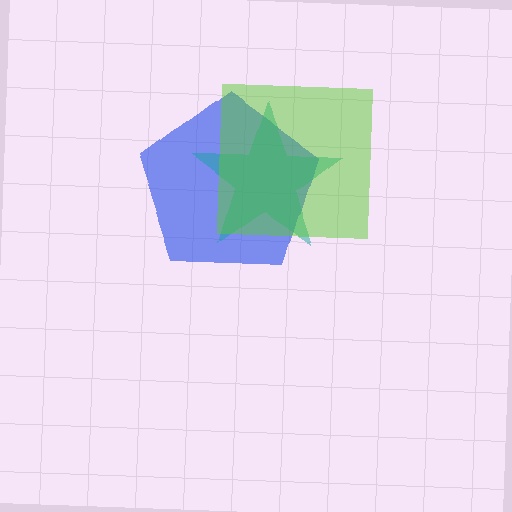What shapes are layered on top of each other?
The layered shapes are: a blue pentagon, a teal star, a lime square.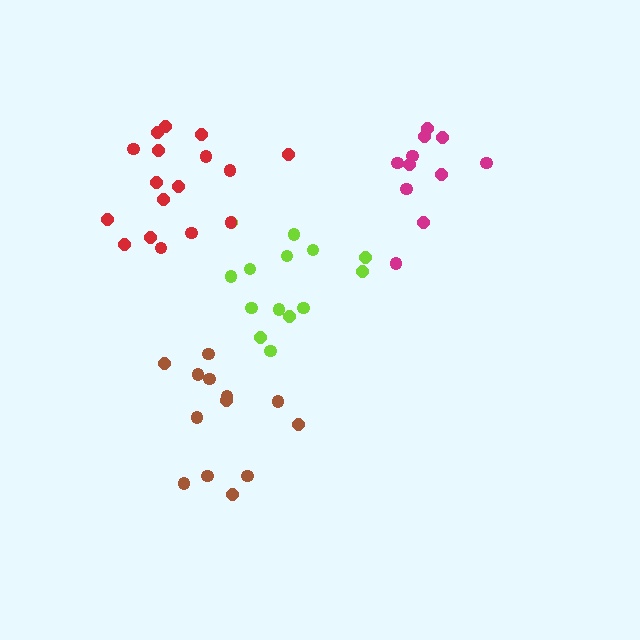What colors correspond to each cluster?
The clusters are colored: brown, magenta, lime, red.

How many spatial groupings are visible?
There are 4 spatial groupings.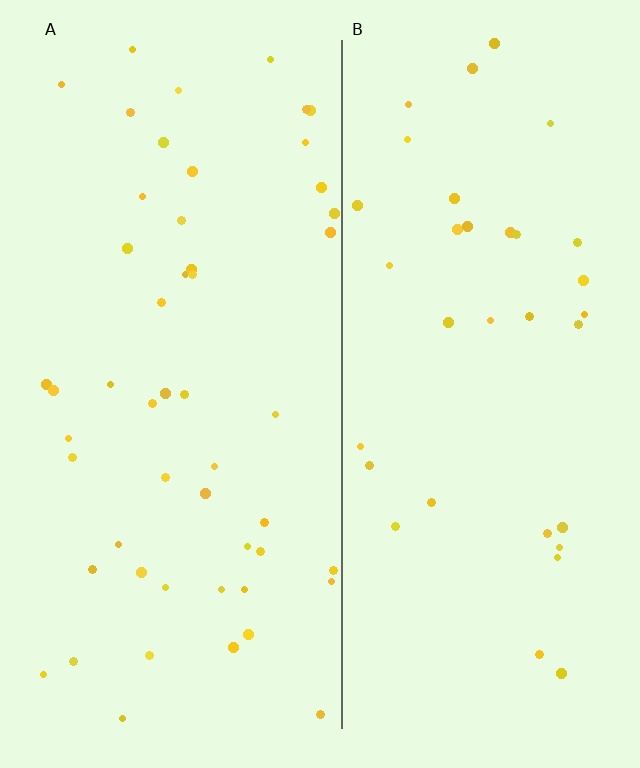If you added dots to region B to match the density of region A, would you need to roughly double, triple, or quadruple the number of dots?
Approximately double.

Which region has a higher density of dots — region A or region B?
A (the left).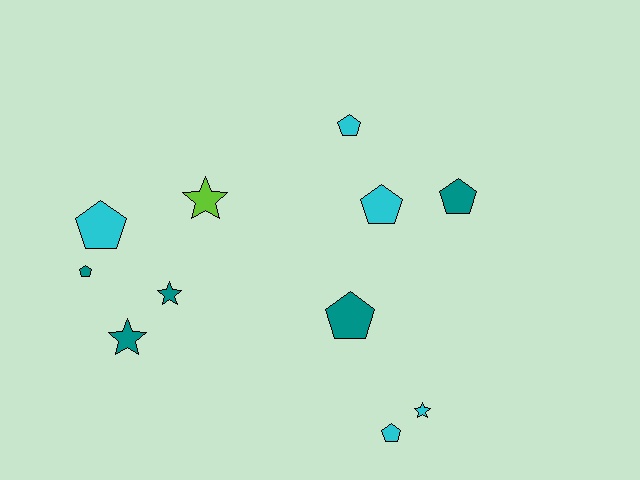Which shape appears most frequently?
Pentagon, with 7 objects.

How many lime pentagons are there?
There are no lime pentagons.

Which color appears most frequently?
Cyan, with 5 objects.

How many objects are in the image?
There are 11 objects.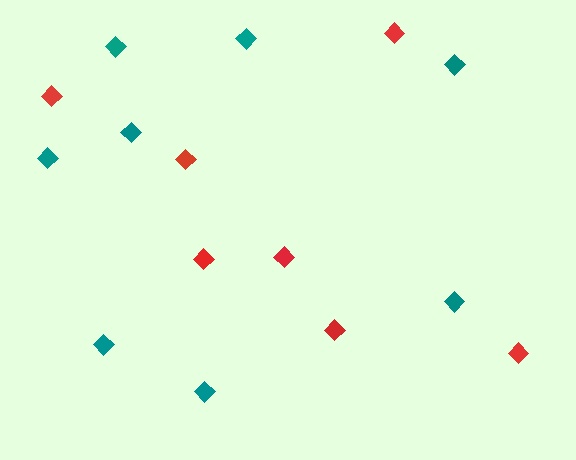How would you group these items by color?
There are 2 groups: one group of teal diamonds (8) and one group of red diamonds (7).